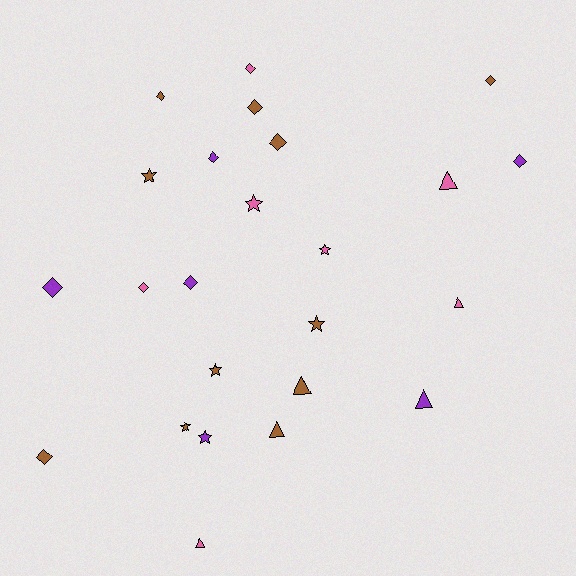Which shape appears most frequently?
Diamond, with 11 objects.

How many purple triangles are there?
There is 1 purple triangle.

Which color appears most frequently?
Brown, with 11 objects.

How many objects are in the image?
There are 24 objects.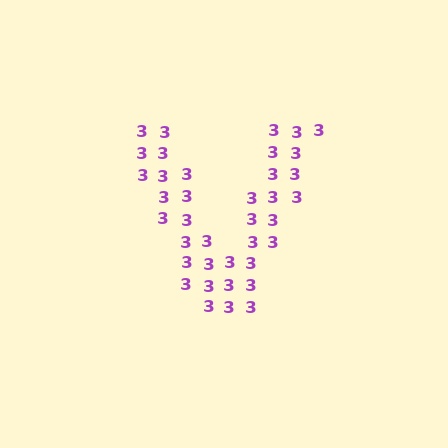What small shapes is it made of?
It is made of small digit 3's.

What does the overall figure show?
The overall figure shows the letter V.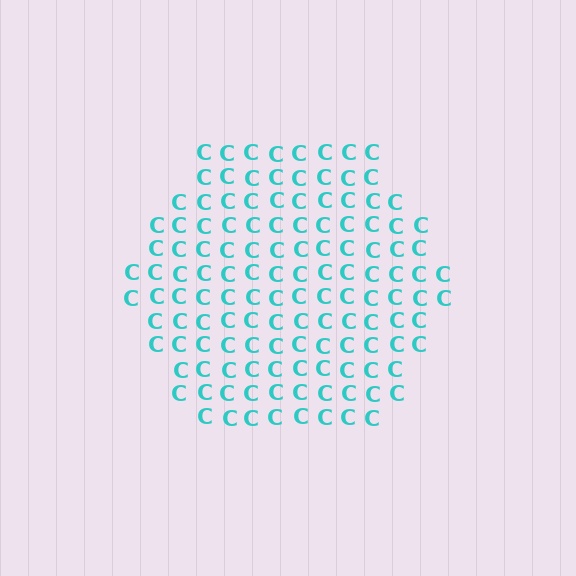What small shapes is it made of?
It is made of small letter C's.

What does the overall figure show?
The overall figure shows a hexagon.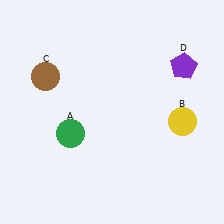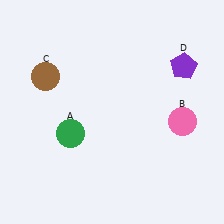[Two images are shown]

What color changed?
The circle (B) changed from yellow in Image 1 to pink in Image 2.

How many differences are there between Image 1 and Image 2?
There is 1 difference between the two images.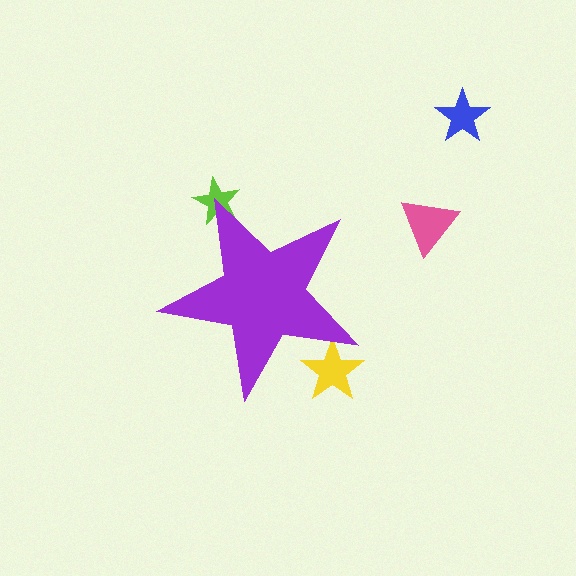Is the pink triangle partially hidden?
No, the pink triangle is fully visible.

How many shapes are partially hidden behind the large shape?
2 shapes are partially hidden.